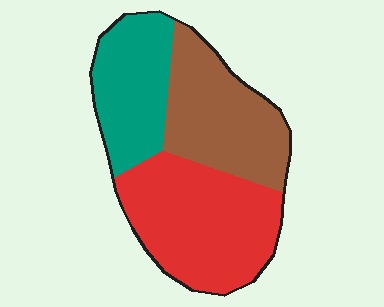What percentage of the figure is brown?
Brown takes up between a sixth and a third of the figure.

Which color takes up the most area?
Red, at roughly 40%.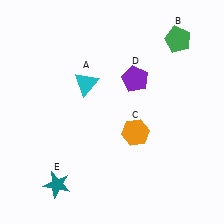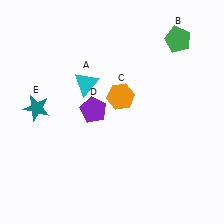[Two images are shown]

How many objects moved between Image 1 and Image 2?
3 objects moved between the two images.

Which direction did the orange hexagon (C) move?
The orange hexagon (C) moved up.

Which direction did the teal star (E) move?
The teal star (E) moved up.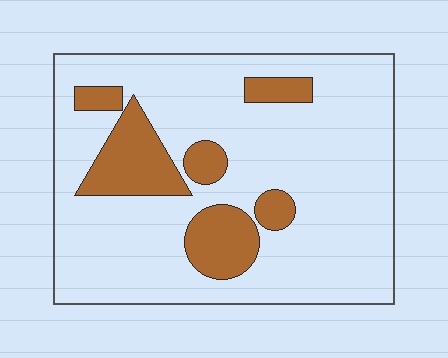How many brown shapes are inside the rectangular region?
6.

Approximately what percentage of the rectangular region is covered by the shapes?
Approximately 20%.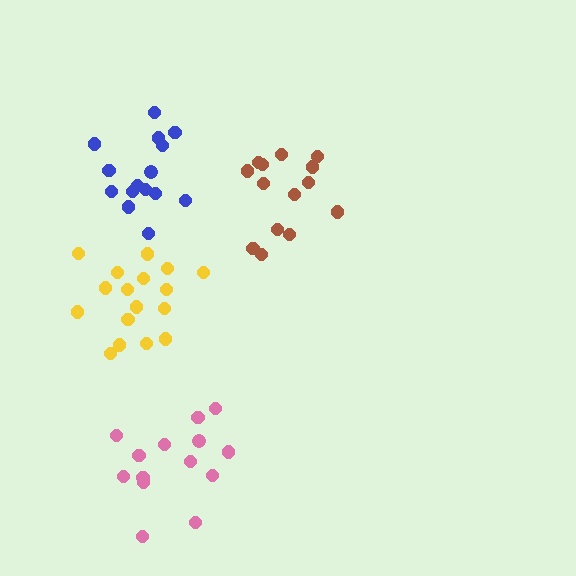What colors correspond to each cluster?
The clusters are colored: blue, pink, brown, yellow.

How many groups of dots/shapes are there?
There are 4 groups.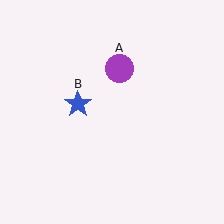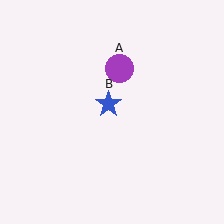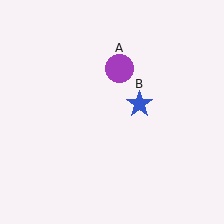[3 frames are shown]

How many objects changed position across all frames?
1 object changed position: blue star (object B).